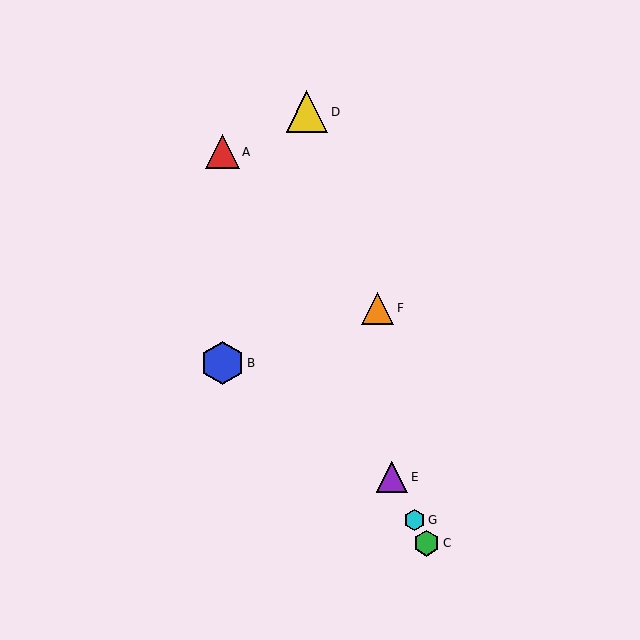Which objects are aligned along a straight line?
Objects A, C, E, G are aligned along a straight line.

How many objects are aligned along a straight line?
4 objects (A, C, E, G) are aligned along a straight line.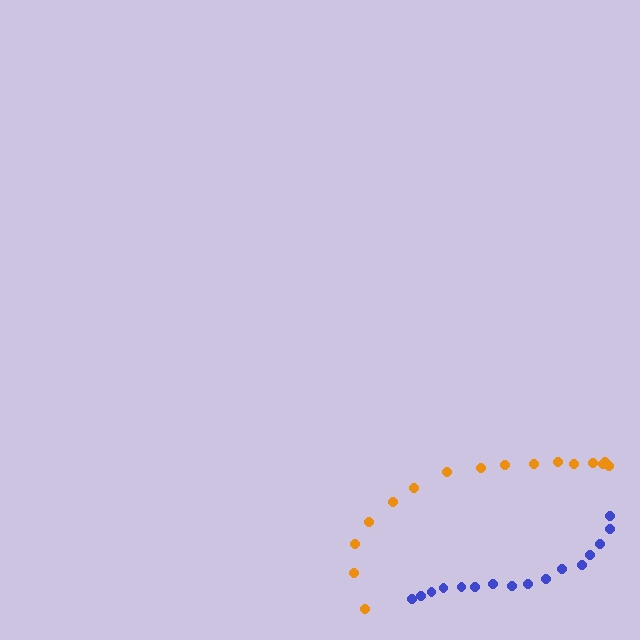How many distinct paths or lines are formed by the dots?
There are 2 distinct paths.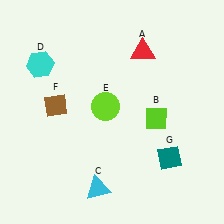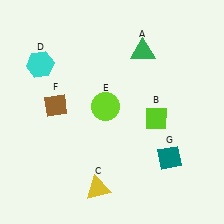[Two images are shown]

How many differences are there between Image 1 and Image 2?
There are 2 differences between the two images.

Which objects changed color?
A changed from red to green. C changed from cyan to yellow.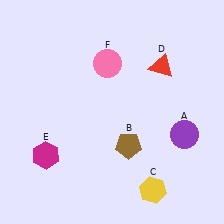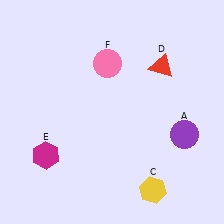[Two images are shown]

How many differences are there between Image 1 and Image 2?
There is 1 difference between the two images.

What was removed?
The brown pentagon (B) was removed in Image 2.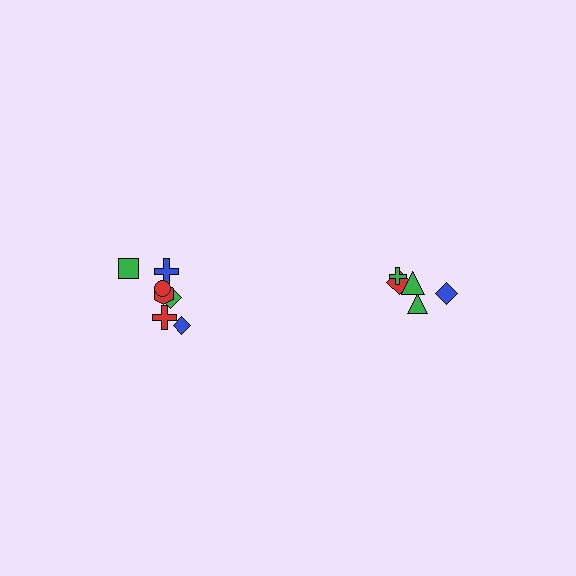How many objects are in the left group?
There are 7 objects.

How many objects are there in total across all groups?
There are 12 objects.